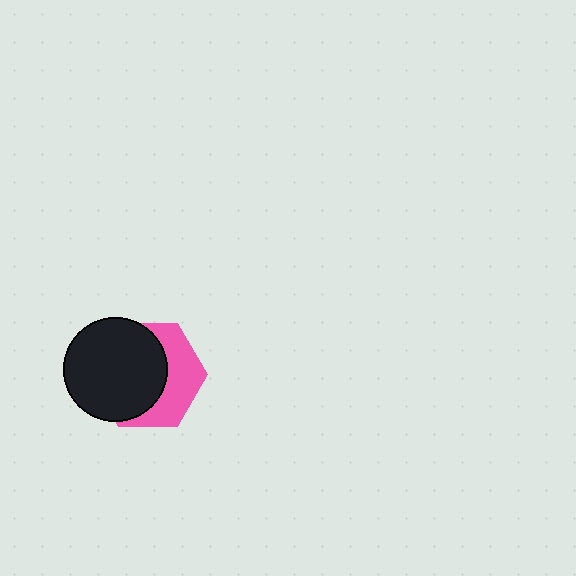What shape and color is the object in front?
The object in front is a black circle.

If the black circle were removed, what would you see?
You would see the complete pink hexagon.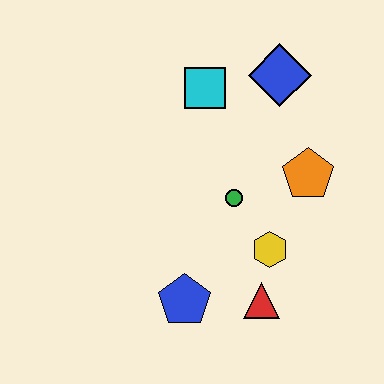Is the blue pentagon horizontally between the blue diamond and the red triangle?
No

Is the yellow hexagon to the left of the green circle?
No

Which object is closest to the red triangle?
The yellow hexagon is closest to the red triangle.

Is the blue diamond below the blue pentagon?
No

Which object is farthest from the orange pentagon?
The blue pentagon is farthest from the orange pentagon.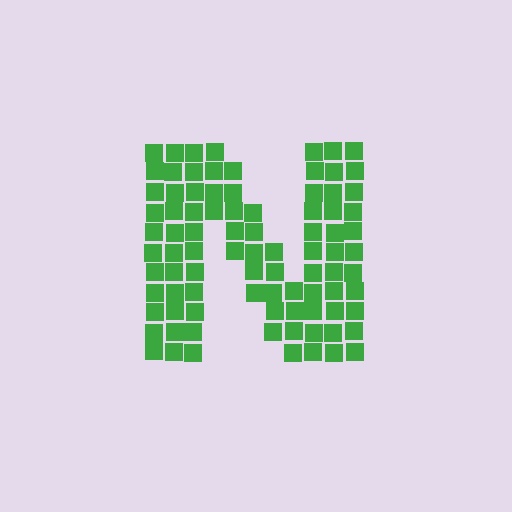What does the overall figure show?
The overall figure shows the letter N.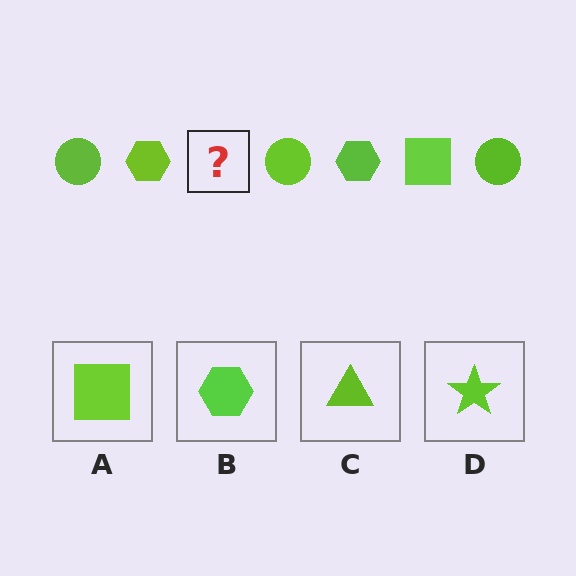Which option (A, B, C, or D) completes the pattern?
A.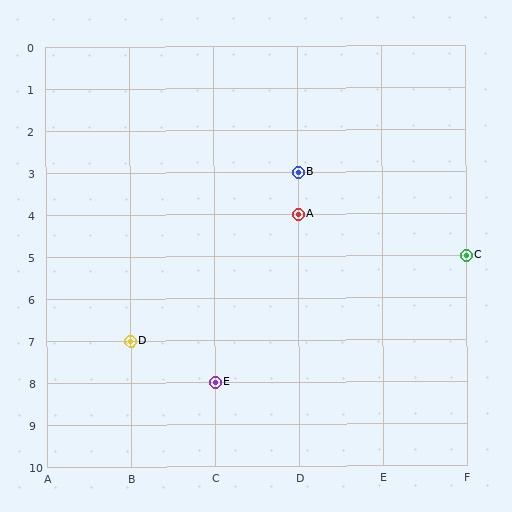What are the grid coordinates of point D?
Point D is at grid coordinates (B, 7).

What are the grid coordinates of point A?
Point A is at grid coordinates (D, 4).